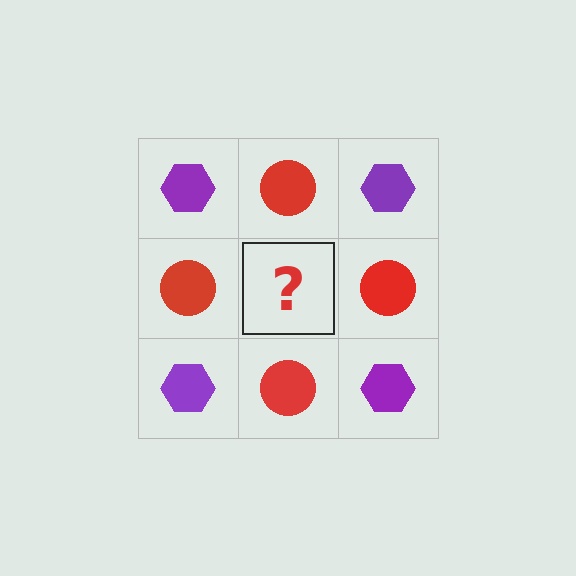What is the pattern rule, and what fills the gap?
The rule is that it alternates purple hexagon and red circle in a checkerboard pattern. The gap should be filled with a purple hexagon.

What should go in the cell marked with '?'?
The missing cell should contain a purple hexagon.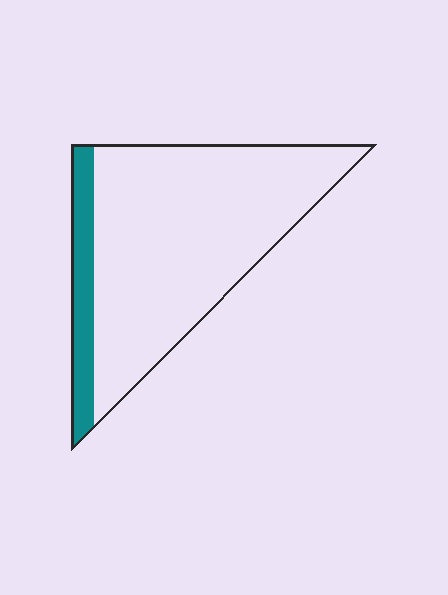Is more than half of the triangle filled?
No.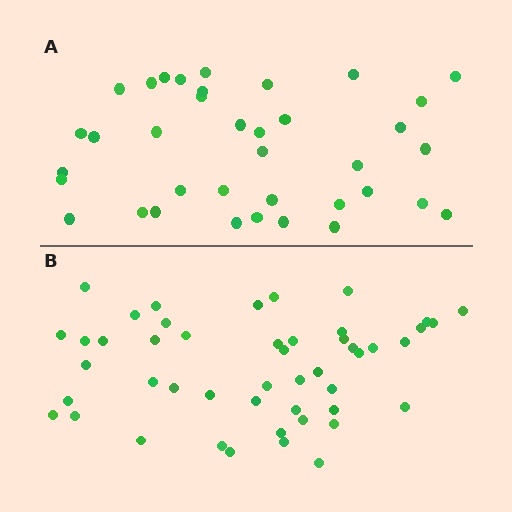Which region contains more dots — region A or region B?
Region B (the bottom region) has more dots.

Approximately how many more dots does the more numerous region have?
Region B has roughly 12 or so more dots than region A.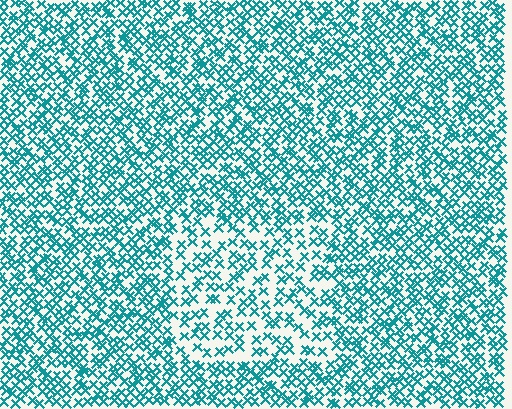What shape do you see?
I see a rectangle.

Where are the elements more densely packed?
The elements are more densely packed outside the rectangle boundary.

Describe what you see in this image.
The image contains small teal elements arranged at two different densities. A rectangle-shaped region is visible where the elements are less densely packed than the surrounding area.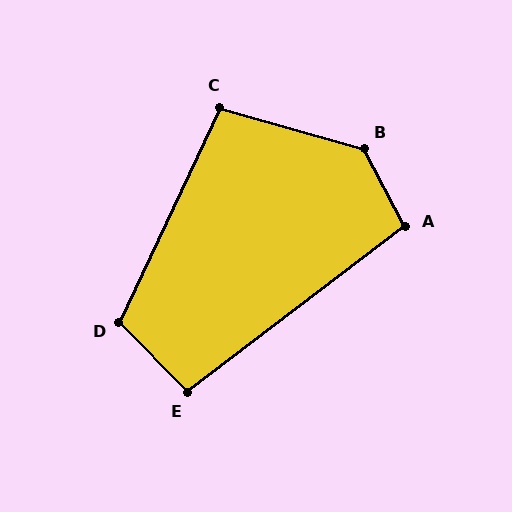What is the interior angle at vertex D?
Approximately 110 degrees (obtuse).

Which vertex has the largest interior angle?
B, at approximately 134 degrees.